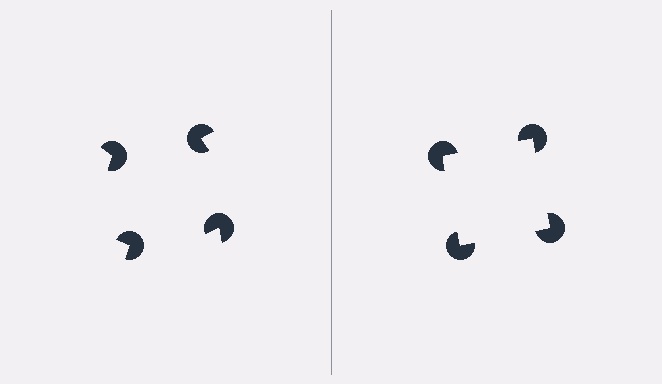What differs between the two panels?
The pac-man discs are positioned identically on both sides; only the wedge orientations differ. On the right they align to a square; on the left they are misaligned.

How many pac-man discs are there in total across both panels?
8 — 4 on each side.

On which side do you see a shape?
An illusory square appears on the right side. On the left side the wedge cuts are rotated, so no coherent shape forms.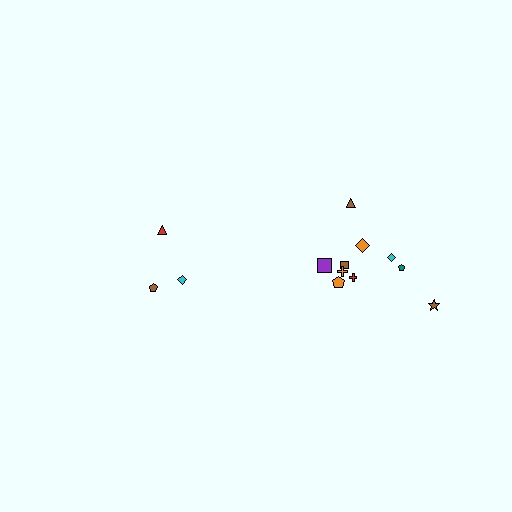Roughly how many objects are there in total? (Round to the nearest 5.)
Roughly 15 objects in total.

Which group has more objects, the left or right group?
The right group.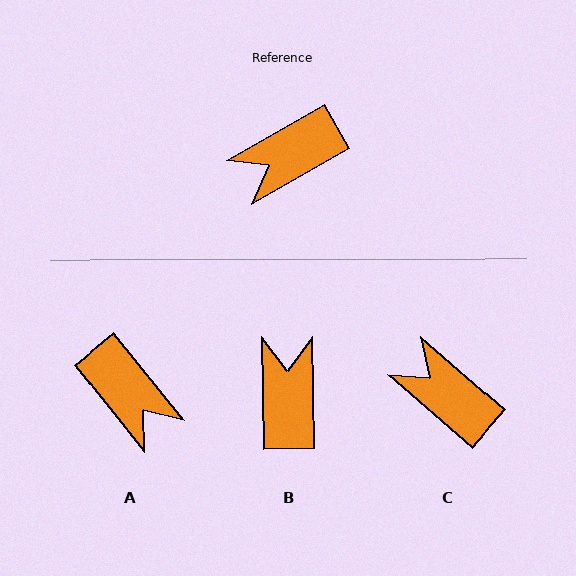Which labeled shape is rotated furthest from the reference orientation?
B, about 119 degrees away.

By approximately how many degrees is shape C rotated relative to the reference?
Approximately 71 degrees clockwise.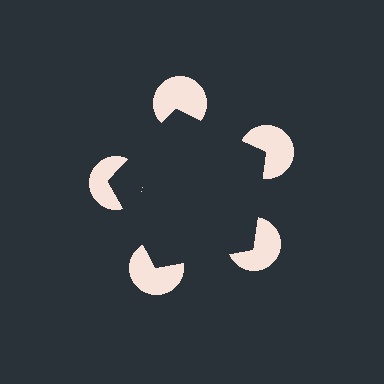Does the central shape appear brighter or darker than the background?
It typically appears slightly darker than the background, even though no actual brightness change is drawn.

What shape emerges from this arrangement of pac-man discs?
An illusory pentagon — its edges are inferred from the aligned wedge cuts in the pac-man discs, not physically drawn.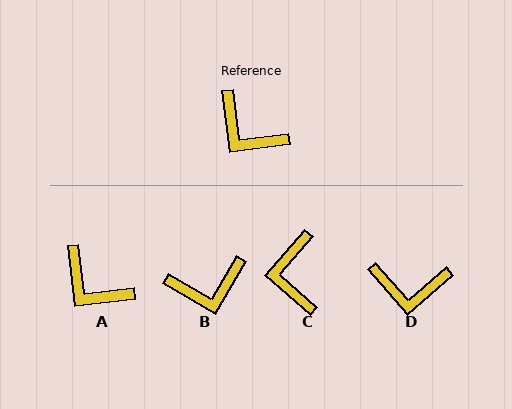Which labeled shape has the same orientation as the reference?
A.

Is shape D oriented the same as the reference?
No, it is off by about 35 degrees.